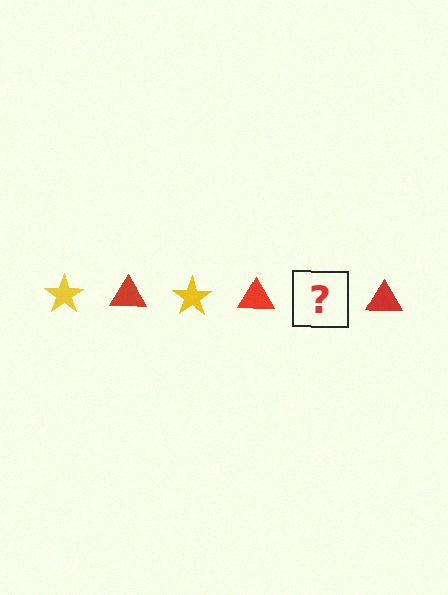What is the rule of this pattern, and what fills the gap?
The rule is that the pattern alternates between yellow star and red triangle. The gap should be filled with a yellow star.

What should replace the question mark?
The question mark should be replaced with a yellow star.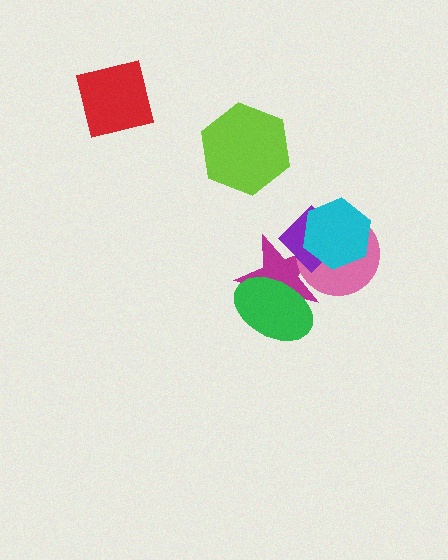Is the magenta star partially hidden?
Yes, it is partially covered by another shape.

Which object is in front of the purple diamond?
The cyan hexagon is in front of the purple diamond.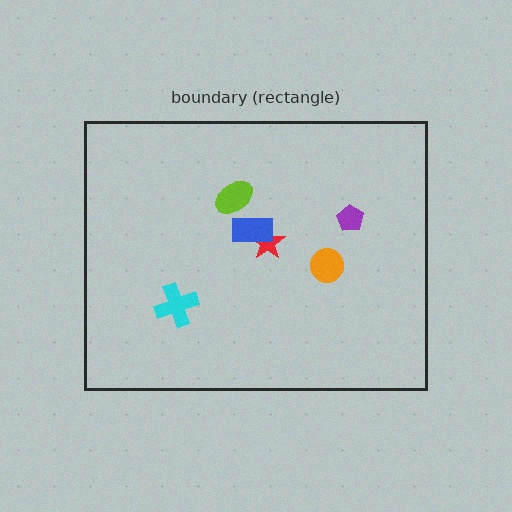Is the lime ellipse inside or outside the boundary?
Inside.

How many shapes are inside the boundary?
6 inside, 0 outside.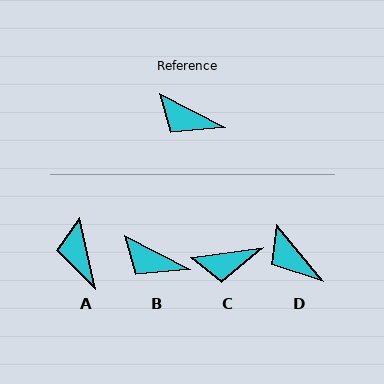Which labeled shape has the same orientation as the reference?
B.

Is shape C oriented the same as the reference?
No, it is off by about 35 degrees.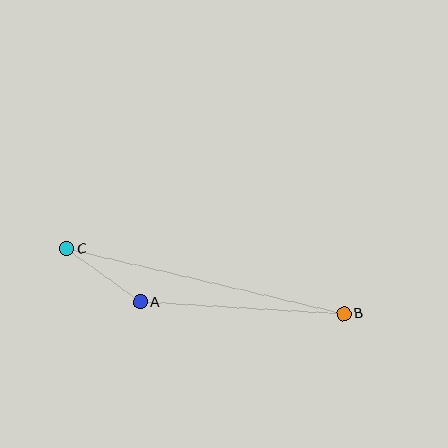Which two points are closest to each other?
Points A and C are closest to each other.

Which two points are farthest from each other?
Points B and C are farthest from each other.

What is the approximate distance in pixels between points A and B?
The distance between A and B is approximately 204 pixels.